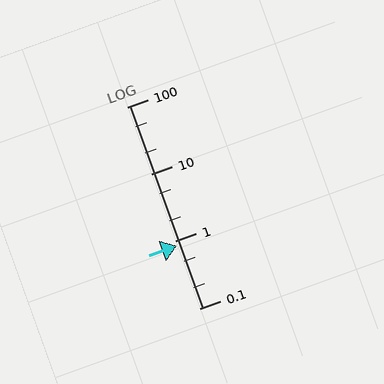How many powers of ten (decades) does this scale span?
The scale spans 3 decades, from 0.1 to 100.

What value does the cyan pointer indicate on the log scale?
The pointer indicates approximately 0.86.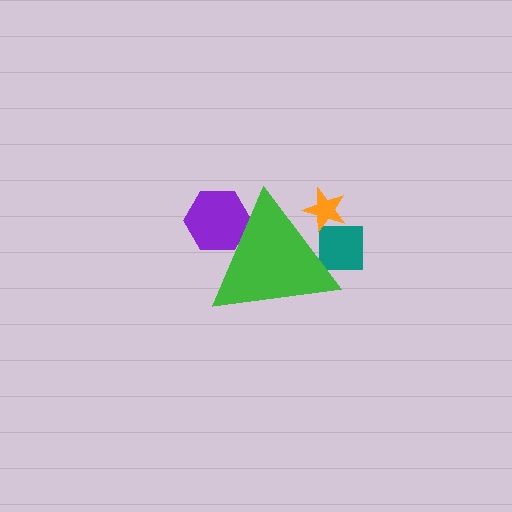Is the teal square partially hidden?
Yes, the teal square is partially hidden behind the green triangle.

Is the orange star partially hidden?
Yes, the orange star is partially hidden behind the green triangle.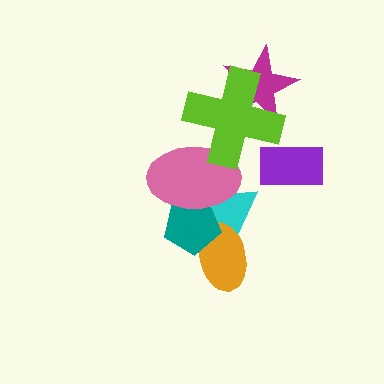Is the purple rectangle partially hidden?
No, no other shape covers it.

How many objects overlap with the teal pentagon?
3 objects overlap with the teal pentagon.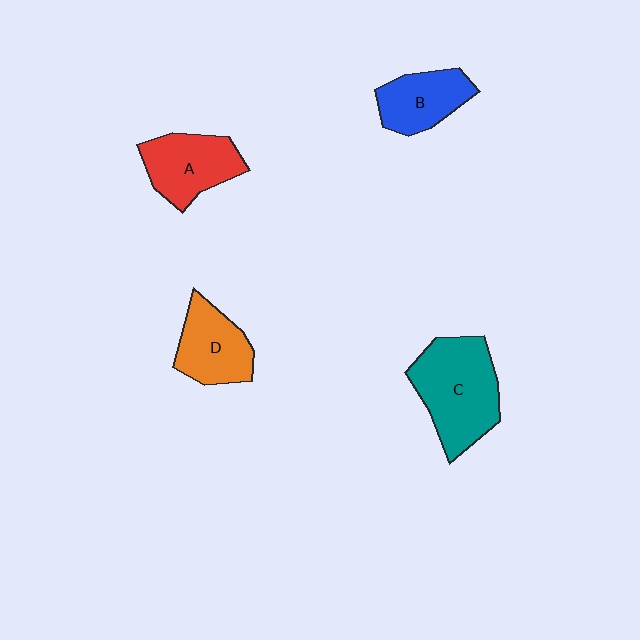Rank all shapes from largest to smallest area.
From largest to smallest: C (teal), A (red), D (orange), B (blue).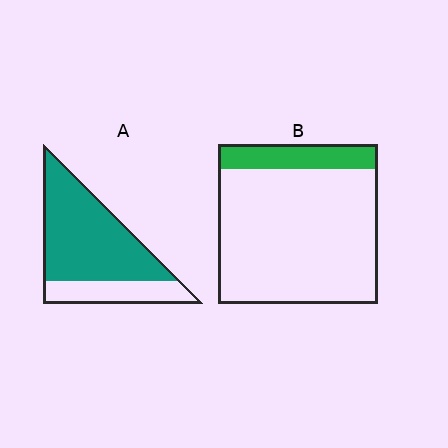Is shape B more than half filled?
No.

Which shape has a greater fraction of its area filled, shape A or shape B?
Shape A.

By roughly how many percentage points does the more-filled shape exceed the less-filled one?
By roughly 60 percentage points (A over B).